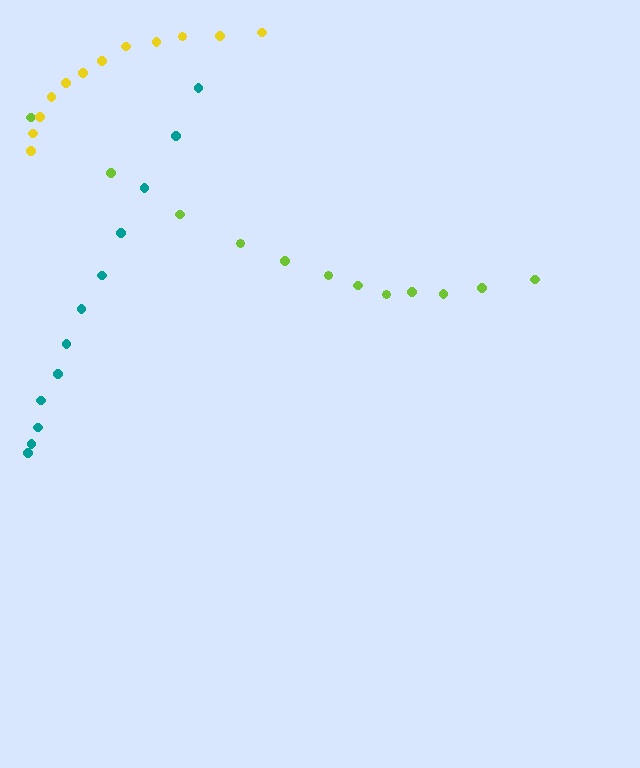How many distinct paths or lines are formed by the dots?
There are 3 distinct paths.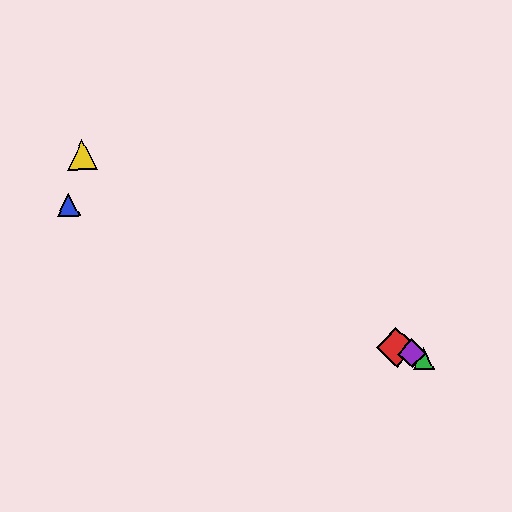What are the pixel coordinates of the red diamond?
The red diamond is at (397, 347).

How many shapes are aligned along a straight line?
4 shapes (the red diamond, the blue triangle, the green triangle, the purple diamond) are aligned along a straight line.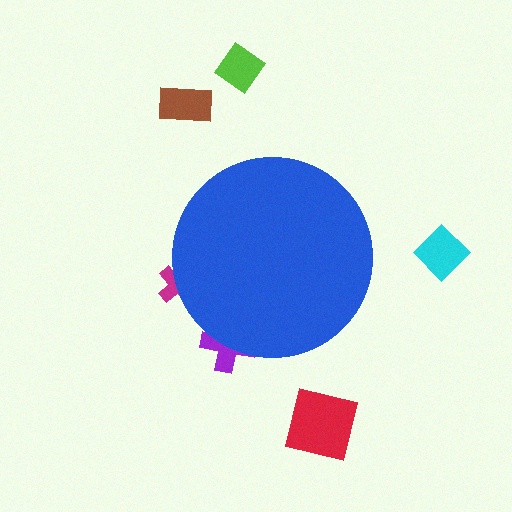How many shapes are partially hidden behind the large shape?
2 shapes are partially hidden.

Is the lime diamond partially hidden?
No, the lime diamond is fully visible.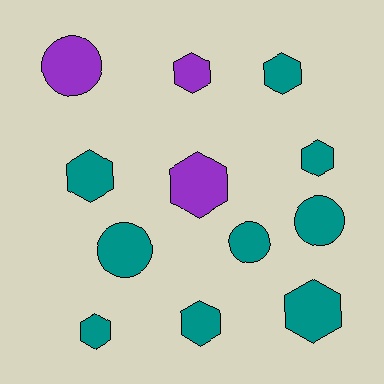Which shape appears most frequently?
Hexagon, with 8 objects.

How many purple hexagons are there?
There are 2 purple hexagons.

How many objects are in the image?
There are 12 objects.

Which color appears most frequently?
Teal, with 9 objects.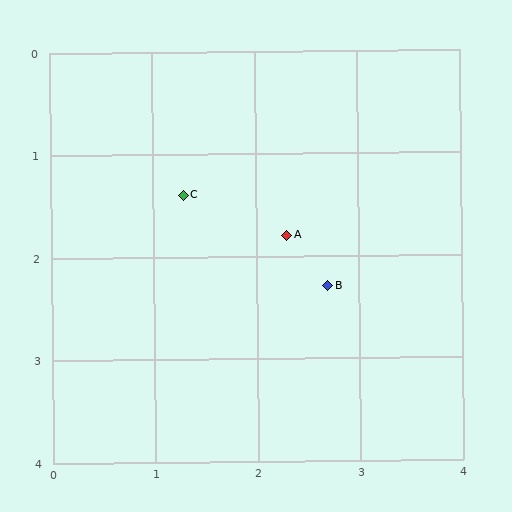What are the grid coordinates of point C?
Point C is at approximately (1.3, 1.4).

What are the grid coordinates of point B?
Point B is at approximately (2.7, 2.3).